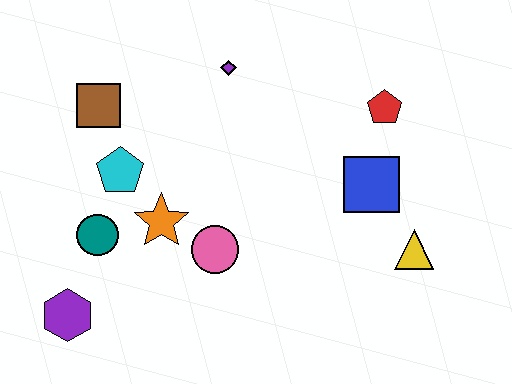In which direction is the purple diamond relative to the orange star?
The purple diamond is above the orange star.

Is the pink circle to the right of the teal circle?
Yes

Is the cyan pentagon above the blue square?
Yes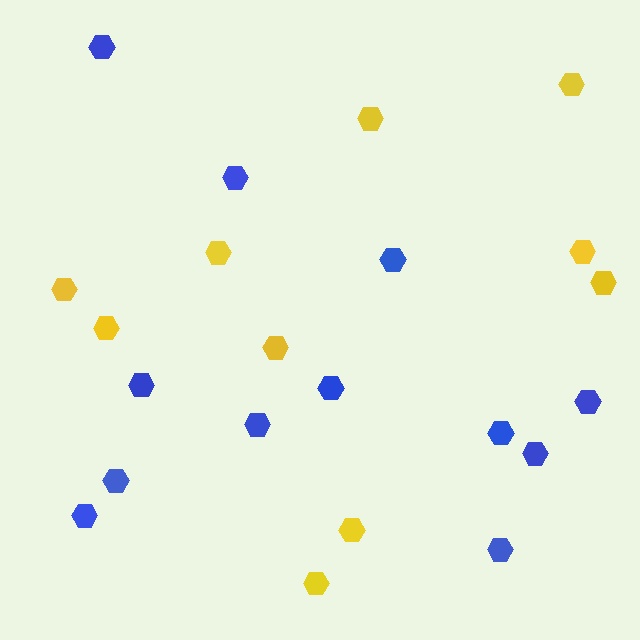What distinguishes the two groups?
There are 2 groups: one group of yellow hexagons (10) and one group of blue hexagons (12).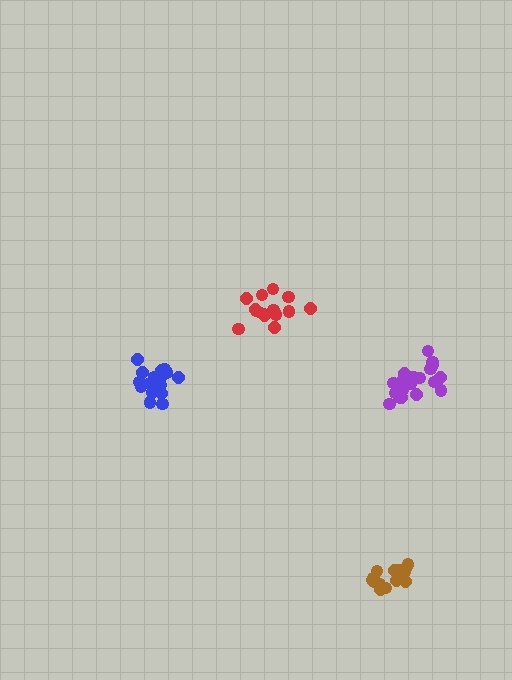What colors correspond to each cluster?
The clusters are colored: brown, red, purple, blue.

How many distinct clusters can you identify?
There are 4 distinct clusters.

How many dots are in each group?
Group 1: 16 dots, Group 2: 15 dots, Group 3: 19 dots, Group 4: 17 dots (67 total).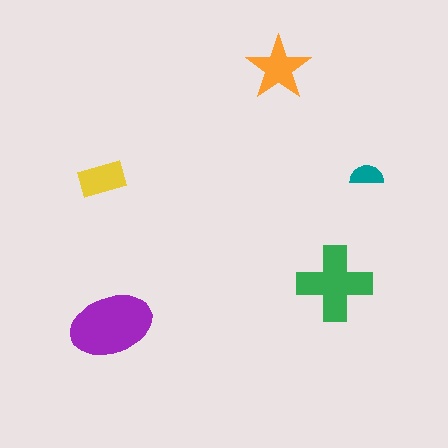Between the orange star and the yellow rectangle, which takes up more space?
The orange star.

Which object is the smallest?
The teal semicircle.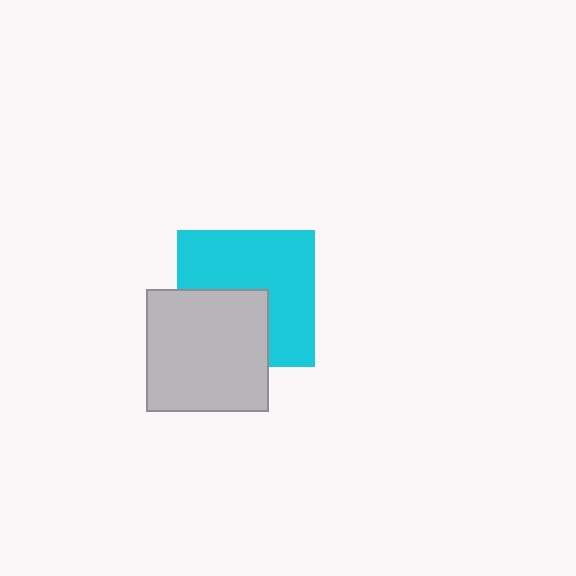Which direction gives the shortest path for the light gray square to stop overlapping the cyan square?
Moving toward the lower-left gives the shortest separation.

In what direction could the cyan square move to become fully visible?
The cyan square could move toward the upper-right. That would shift it out from behind the light gray square entirely.